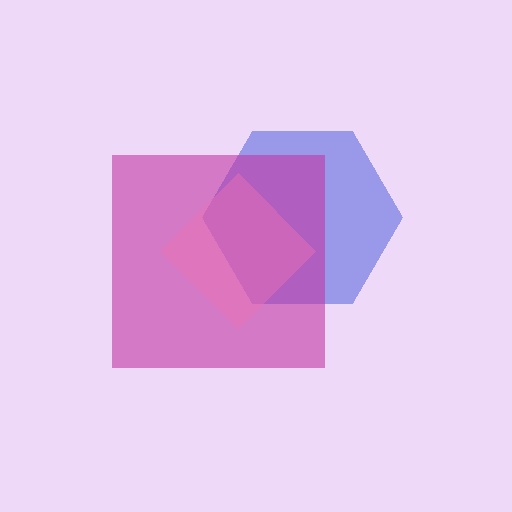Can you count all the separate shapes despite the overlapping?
Yes, there are 3 separate shapes.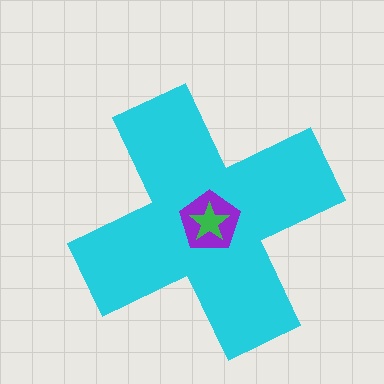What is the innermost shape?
The green star.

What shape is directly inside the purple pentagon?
The green star.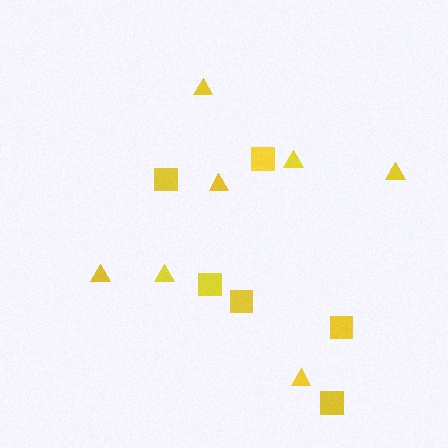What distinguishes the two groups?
There are 2 groups: one group of squares (6) and one group of triangles (7).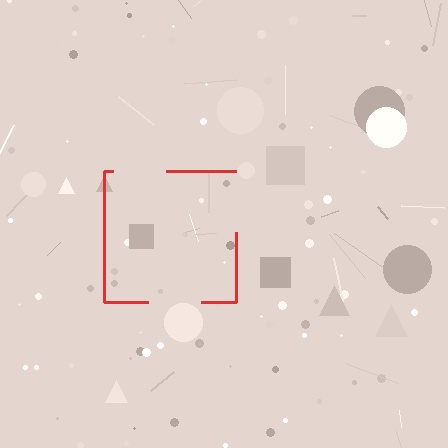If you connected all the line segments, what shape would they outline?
They would outline a square.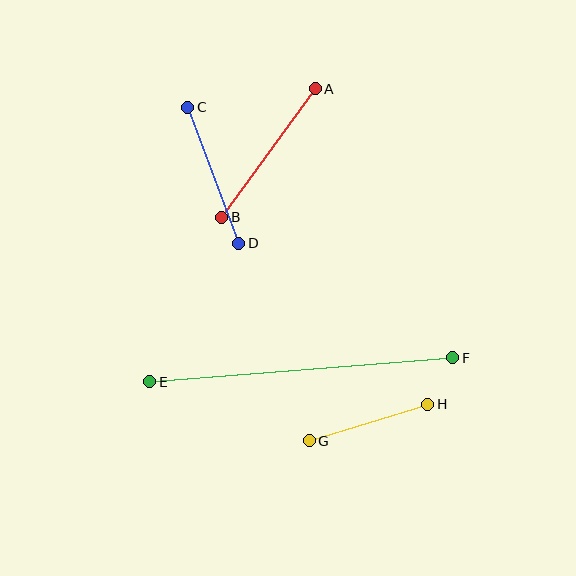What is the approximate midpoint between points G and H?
The midpoint is at approximately (369, 422) pixels.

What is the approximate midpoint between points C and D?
The midpoint is at approximately (213, 175) pixels.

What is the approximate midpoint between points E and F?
The midpoint is at approximately (301, 370) pixels.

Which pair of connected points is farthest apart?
Points E and F are farthest apart.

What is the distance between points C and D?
The distance is approximately 145 pixels.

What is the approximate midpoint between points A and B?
The midpoint is at approximately (269, 153) pixels.